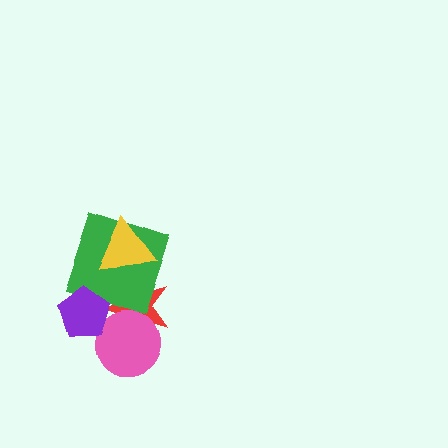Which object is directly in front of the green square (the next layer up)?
The purple pentagon is directly in front of the green square.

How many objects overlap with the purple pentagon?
3 objects overlap with the purple pentagon.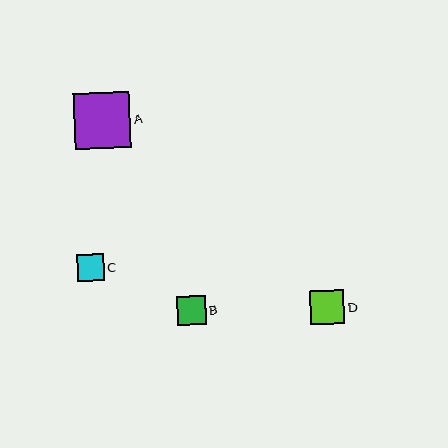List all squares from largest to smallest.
From largest to smallest: A, D, B, C.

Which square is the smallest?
Square C is the smallest with a size of approximately 26 pixels.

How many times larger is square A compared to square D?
Square A is approximately 1.7 times the size of square D.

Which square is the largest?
Square A is the largest with a size of approximately 56 pixels.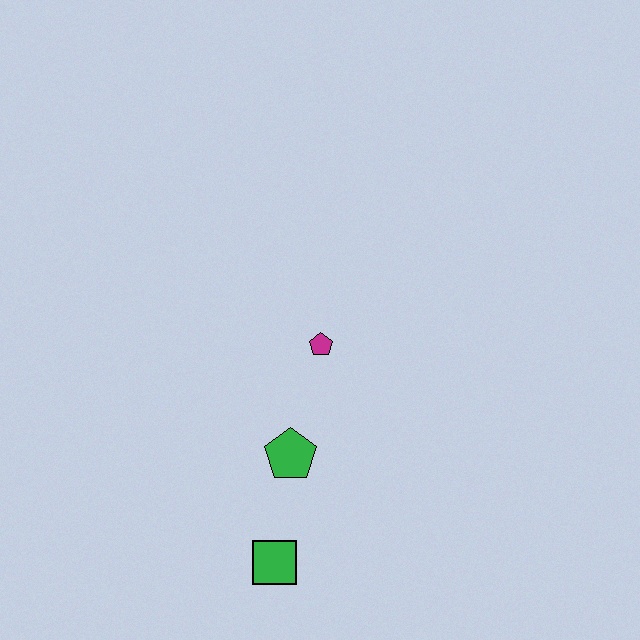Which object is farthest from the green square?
The magenta pentagon is farthest from the green square.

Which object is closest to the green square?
The green pentagon is closest to the green square.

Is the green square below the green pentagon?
Yes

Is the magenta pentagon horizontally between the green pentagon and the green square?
No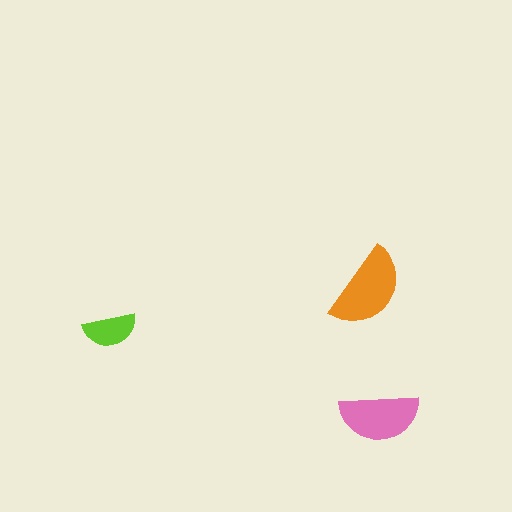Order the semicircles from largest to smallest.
the orange one, the pink one, the lime one.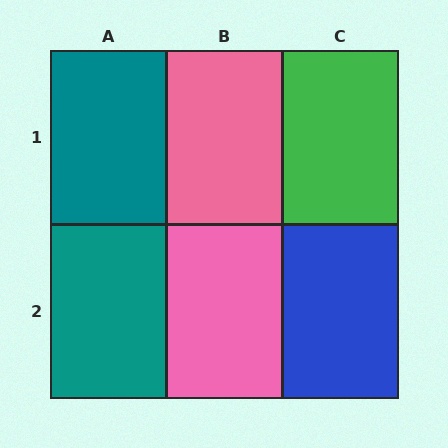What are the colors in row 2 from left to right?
Teal, pink, blue.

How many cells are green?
1 cell is green.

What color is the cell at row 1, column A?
Teal.